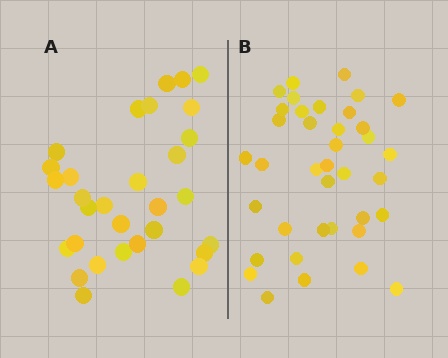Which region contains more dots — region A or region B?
Region B (the right region) has more dots.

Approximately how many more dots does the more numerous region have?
Region B has roughly 8 or so more dots than region A.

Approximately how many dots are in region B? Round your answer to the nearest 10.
About 40 dots. (The exact count is 38, which rounds to 40.)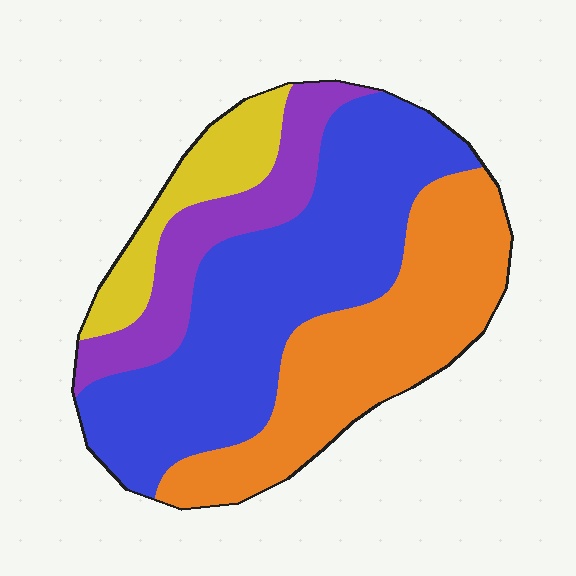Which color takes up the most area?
Blue, at roughly 45%.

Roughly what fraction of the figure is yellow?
Yellow takes up about one tenth (1/10) of the figure.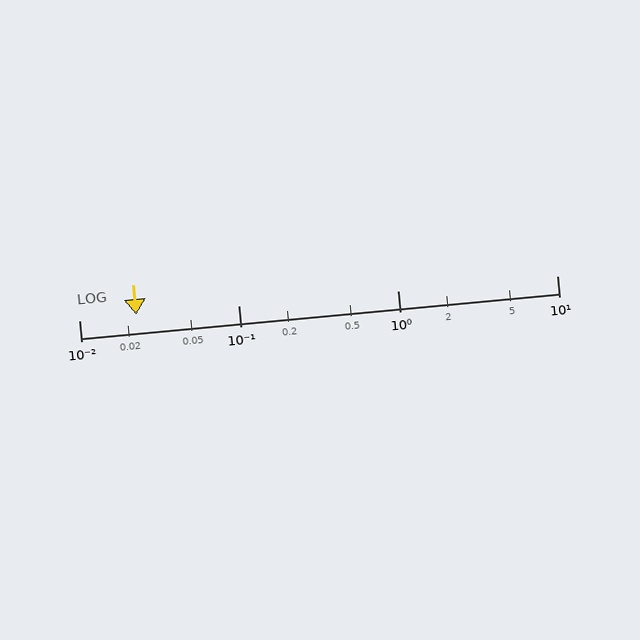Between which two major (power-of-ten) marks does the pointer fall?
The pointer is between 0.01 and 0.1.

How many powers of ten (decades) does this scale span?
The scale spans 3 decades, from 0.01 to 10.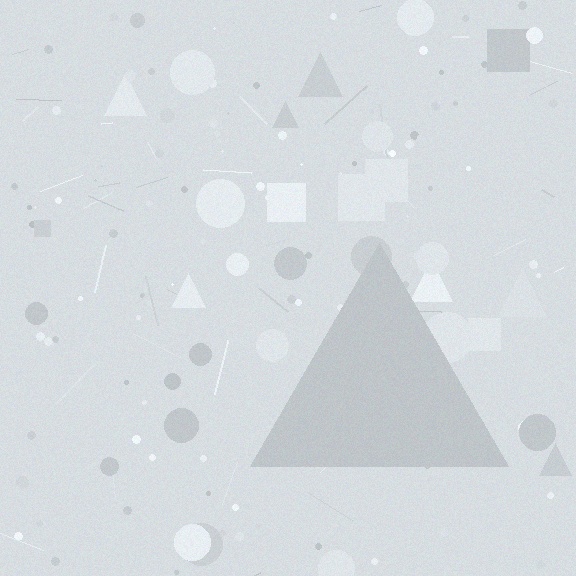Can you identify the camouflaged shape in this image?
The camouflaged shape is a triangle.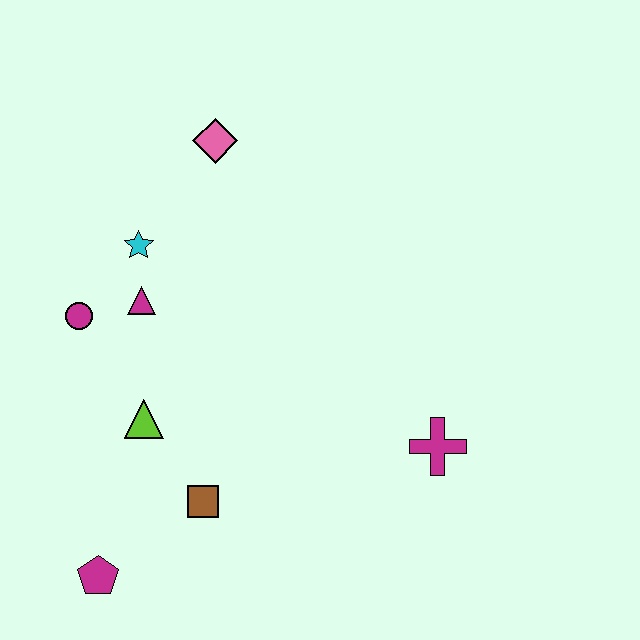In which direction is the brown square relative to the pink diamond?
The brown square is below the pink diamond.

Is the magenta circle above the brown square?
Yes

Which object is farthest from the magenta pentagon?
The pink diamond is farthest from the magenta pentagon.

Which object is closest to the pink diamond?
The cyan star is closest to the pink diamond.